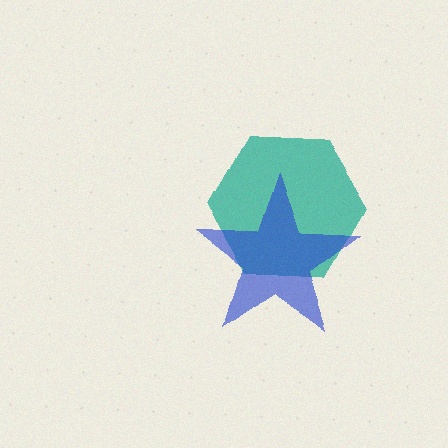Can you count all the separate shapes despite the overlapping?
Yes, there are 2 separate shapes.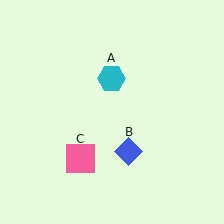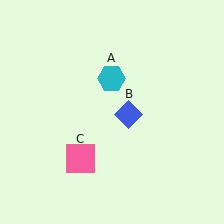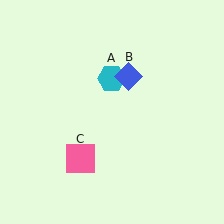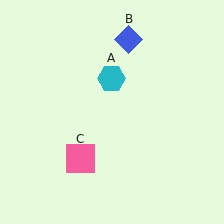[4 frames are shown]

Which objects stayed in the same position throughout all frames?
Cyan hexagon (object A) and pink square (object C) remained stationary.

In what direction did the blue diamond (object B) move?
The blue diamond (object B) moved up.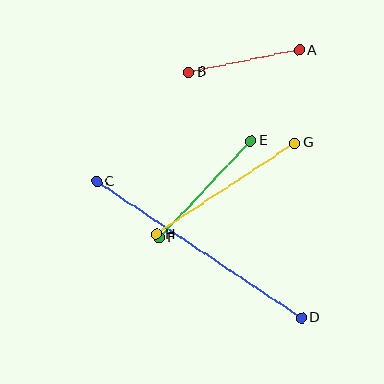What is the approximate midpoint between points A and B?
The midpoint is at approximately (244, 61) pixels.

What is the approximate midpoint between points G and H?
The midpoint is at approximately (226, 189) pixels.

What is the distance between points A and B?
The distance is approximately 113 pixels.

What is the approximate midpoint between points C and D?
The midpoint is at approximately (199, 250) pixels.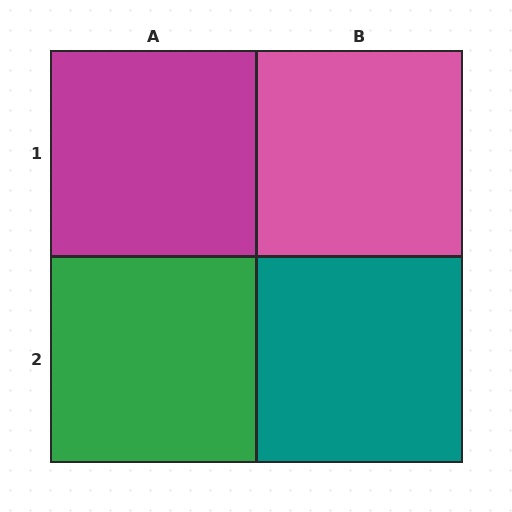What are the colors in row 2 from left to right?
Green, teal.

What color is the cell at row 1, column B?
Pink.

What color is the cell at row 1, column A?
Magenta.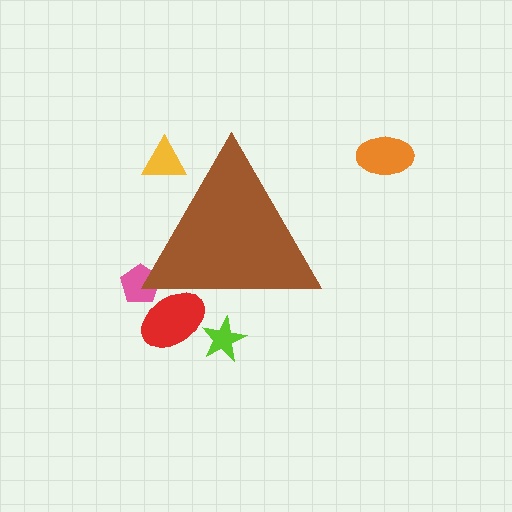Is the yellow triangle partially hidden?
Yes, the yellow triangle is partially hidden behind the brown triangle.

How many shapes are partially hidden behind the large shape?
4 shapes are partially hidden.